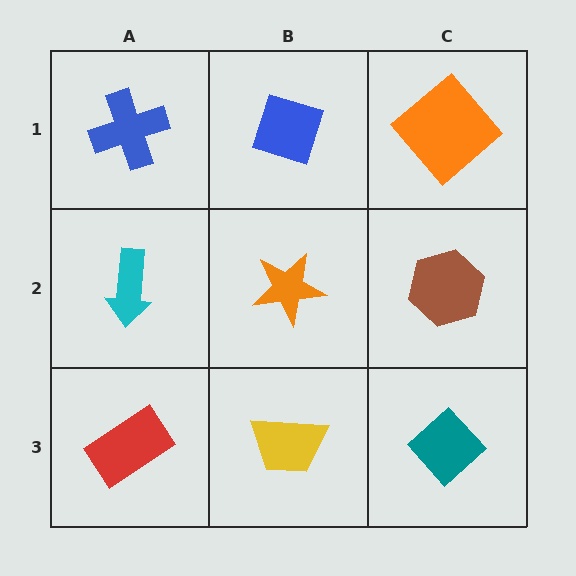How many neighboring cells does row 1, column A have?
2.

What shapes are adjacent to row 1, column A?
A cyan arrow (row 2, column A), a blue diamond (row 1, column B).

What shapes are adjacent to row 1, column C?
A brown hexagon (row 2, column C), a blue diamond (row 1, column B).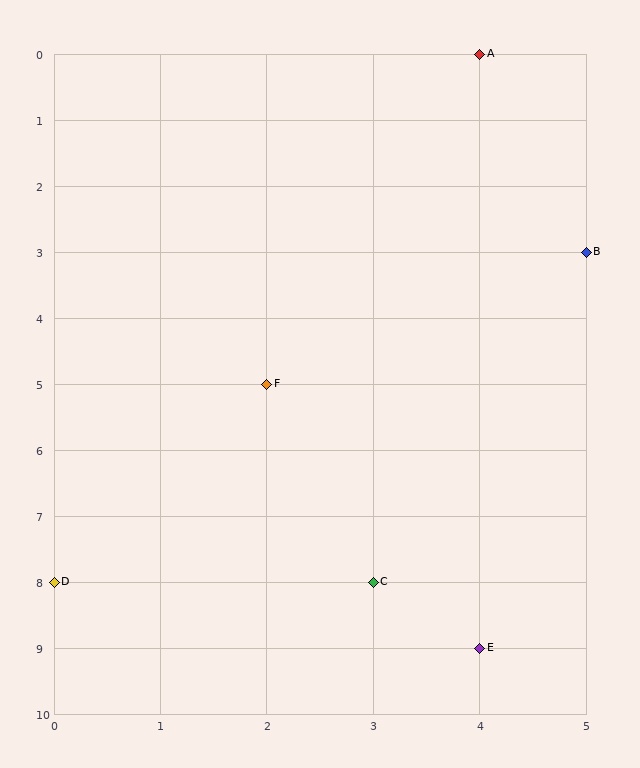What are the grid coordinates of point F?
Point F is at grid coordinates (2, 5).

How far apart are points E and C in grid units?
Points E and C are 1 column and 1 row apart (about 1.4 grid units diagonally).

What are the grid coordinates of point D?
Point D is at grid coordinates (0, 8).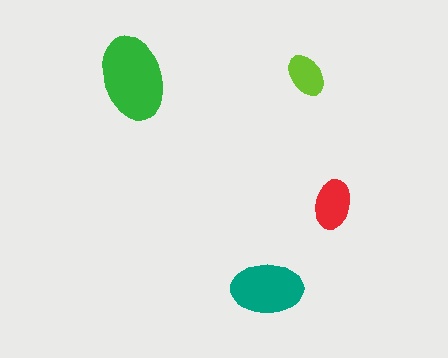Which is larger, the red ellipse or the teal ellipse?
The teal one.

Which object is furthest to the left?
The green ellipse is leftmost.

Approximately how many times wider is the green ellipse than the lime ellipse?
About 2 times wider.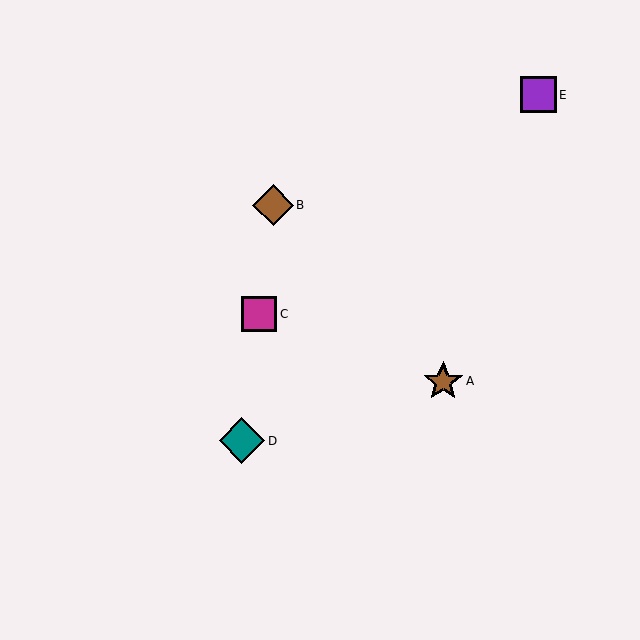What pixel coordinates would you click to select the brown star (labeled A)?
Click at (443, 381) to select the brown star A.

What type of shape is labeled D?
Shape D is a teal diamond.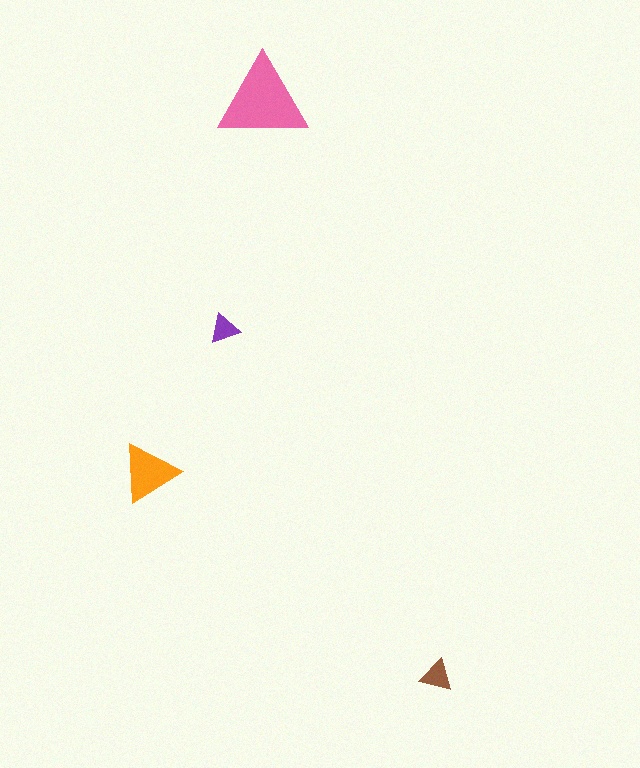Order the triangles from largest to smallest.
the pink one, the orange one, the brown one, the purple one.